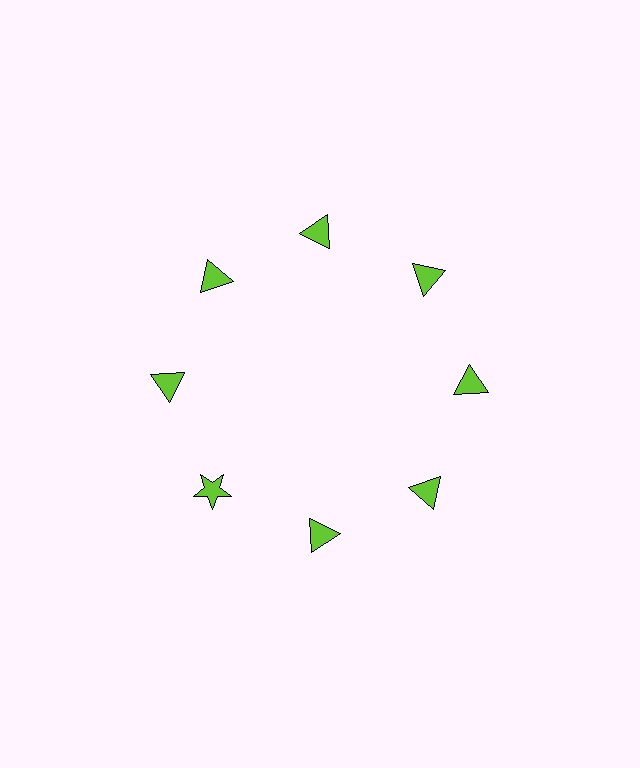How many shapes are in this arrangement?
There are 8 shapes arranged in a ring pattern.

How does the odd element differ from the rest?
It has a different shape: star instead of triangle.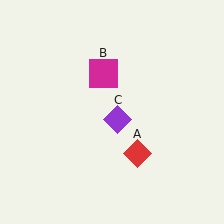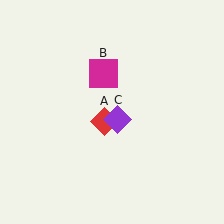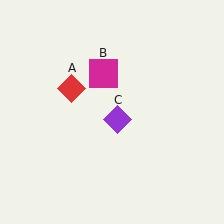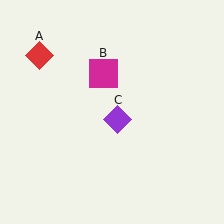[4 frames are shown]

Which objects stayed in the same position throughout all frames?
Magenta square (object B) and purple diamond (object C) remained stationary.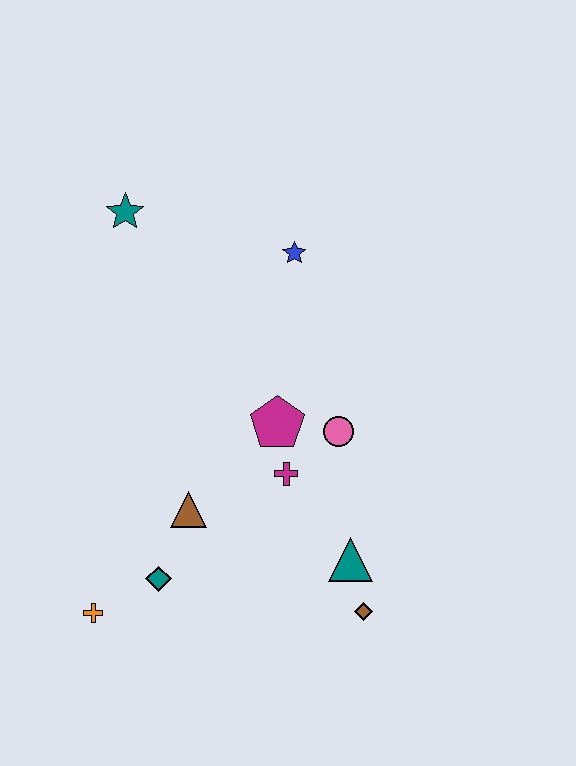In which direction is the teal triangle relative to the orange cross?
The teal triangle is to the right of the orange cross.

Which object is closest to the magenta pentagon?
The magenta cross is closest to the magenta pentagon.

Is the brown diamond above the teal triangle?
No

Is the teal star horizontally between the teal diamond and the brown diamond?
No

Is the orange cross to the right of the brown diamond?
No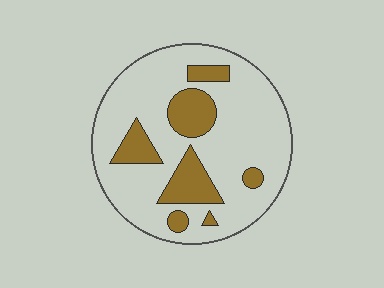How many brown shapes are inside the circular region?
7.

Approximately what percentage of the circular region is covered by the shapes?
Approximately 20%.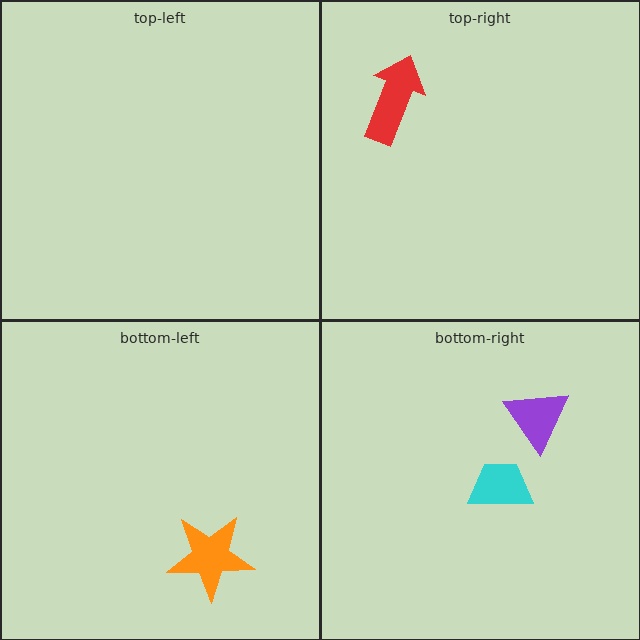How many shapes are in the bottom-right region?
2.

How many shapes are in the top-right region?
1.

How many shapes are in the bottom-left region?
1.